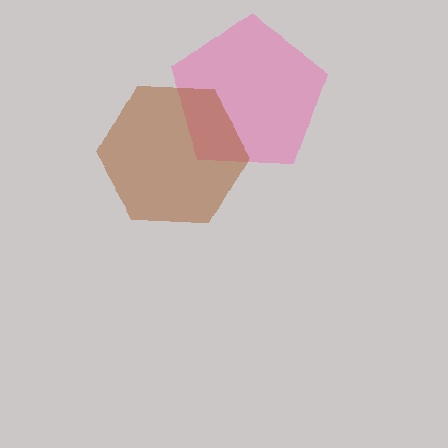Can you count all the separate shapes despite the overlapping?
Yes, there are 2 separate shapes.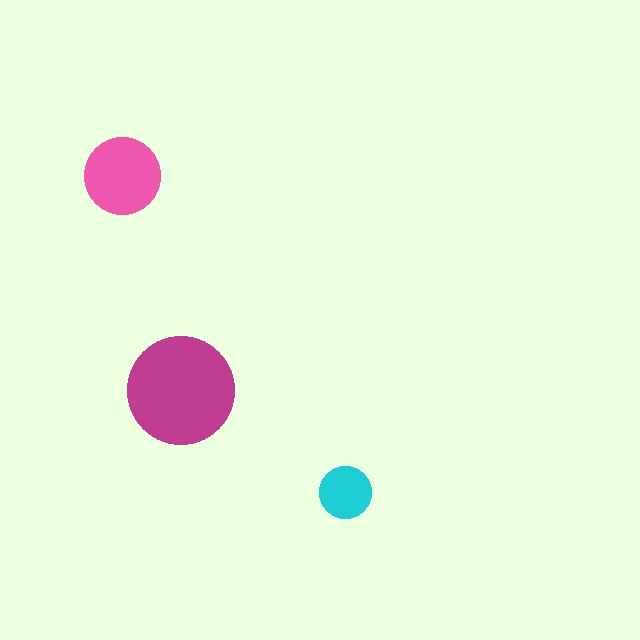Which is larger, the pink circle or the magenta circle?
The magenta one.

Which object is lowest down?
The cyan circle is bottommost.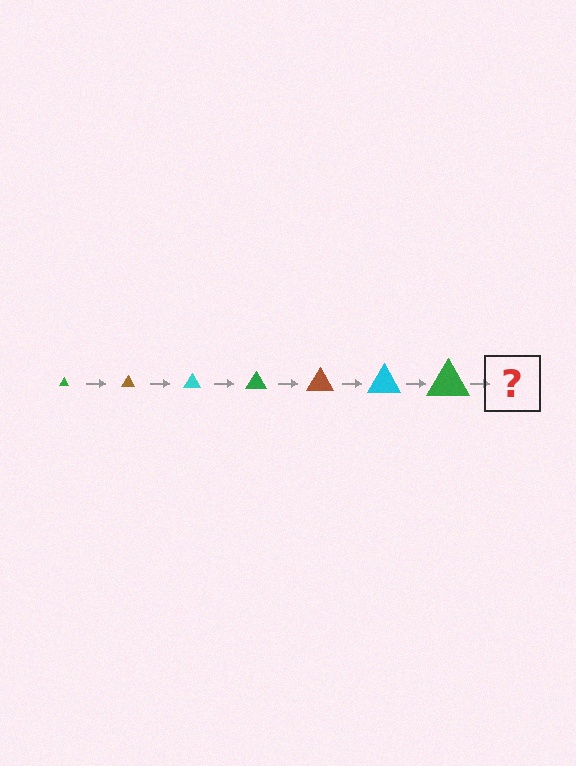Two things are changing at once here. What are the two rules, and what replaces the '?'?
The two rules are that the triangle grows larger each step and the color cycles through green, brown, and cyan. The '?' should be a brown triangle, larger than the previous one.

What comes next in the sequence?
The next element should be a brown triangle, larger than the previous one.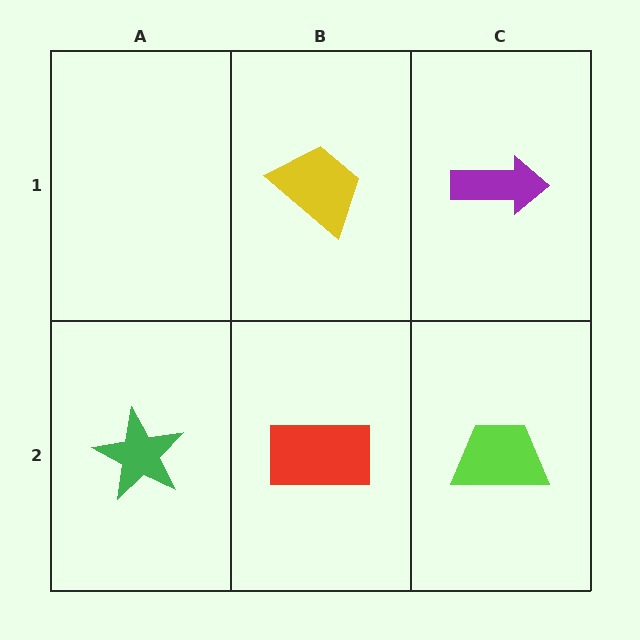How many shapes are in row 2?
3 shapes.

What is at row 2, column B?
A red rectangle.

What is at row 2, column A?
A green star.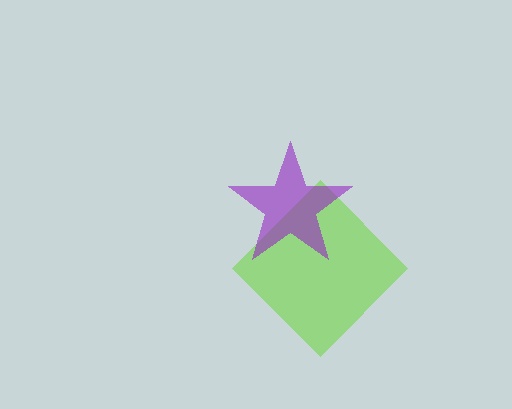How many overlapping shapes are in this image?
There are 2 overlapping shapes in the image.